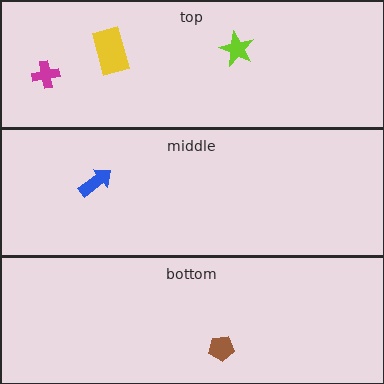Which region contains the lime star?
The top region.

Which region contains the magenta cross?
The top region.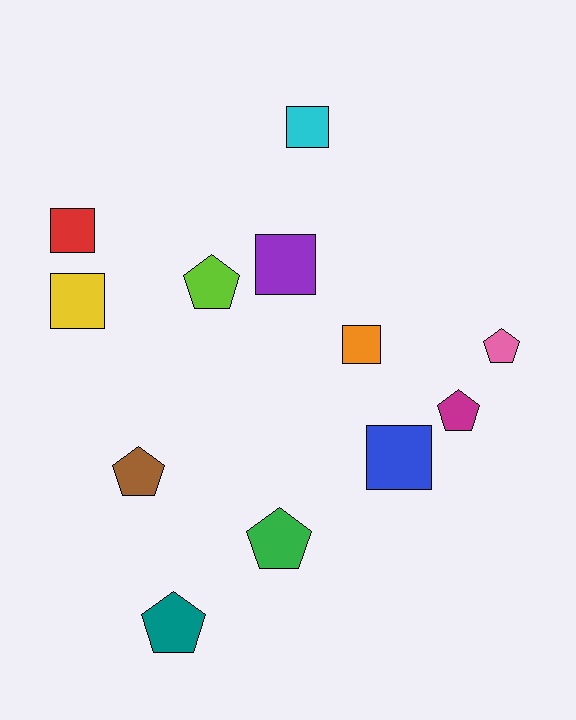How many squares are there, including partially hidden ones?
There are 6 squares.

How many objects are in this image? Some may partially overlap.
There are 12 objects.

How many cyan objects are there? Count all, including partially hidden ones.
There is 1 cyan object.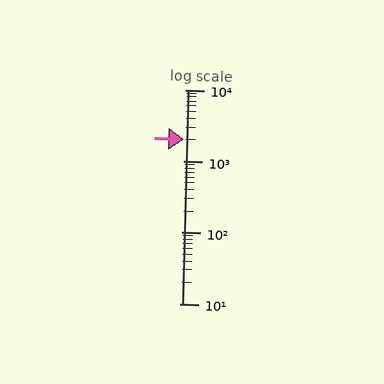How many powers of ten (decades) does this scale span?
The scale spans 3 decades, from 10 to 10000.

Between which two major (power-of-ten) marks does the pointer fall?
The pointer is between 1000 and 10000.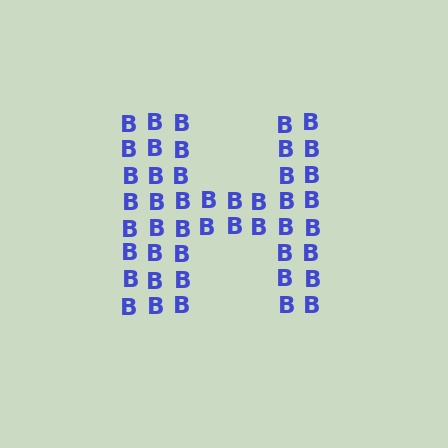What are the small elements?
The small elements are letter B's.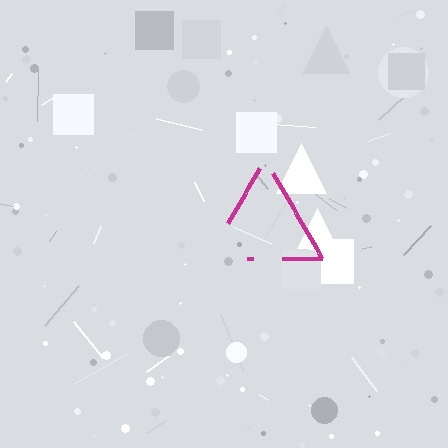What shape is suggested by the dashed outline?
The dashed outline suggests a triangle.